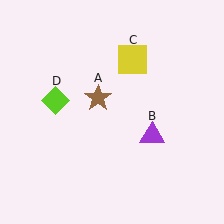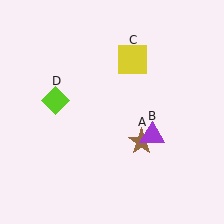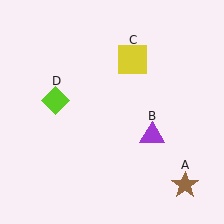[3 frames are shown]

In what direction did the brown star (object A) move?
The brown star (object A) moved down and to the right.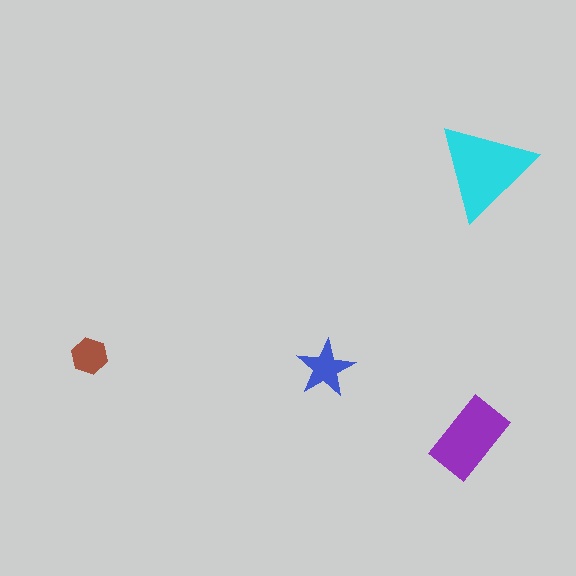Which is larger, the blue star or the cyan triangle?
The cyan triangle.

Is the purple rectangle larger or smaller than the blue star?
Larger.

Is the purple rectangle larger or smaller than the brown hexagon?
Larger.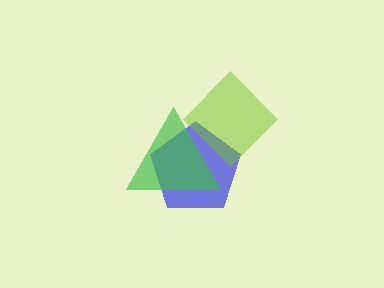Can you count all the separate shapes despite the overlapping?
Yes, there are 3 separate shapes.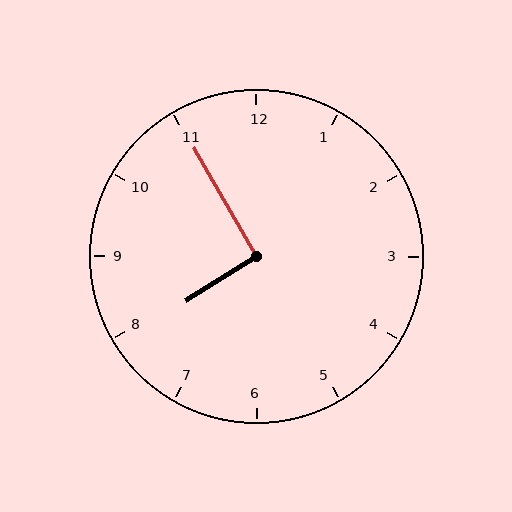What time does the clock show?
7:55.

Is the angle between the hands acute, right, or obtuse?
It is right.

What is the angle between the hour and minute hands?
Approximately 92 degrees.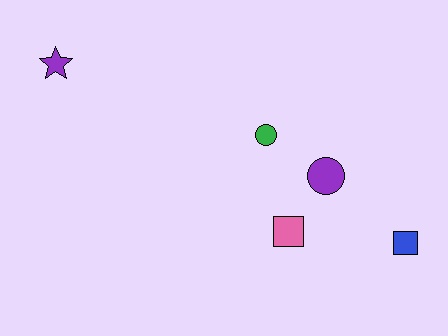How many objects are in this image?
There are 5 objects.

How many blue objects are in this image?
There is 1 blue object.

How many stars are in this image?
There is 1 star.